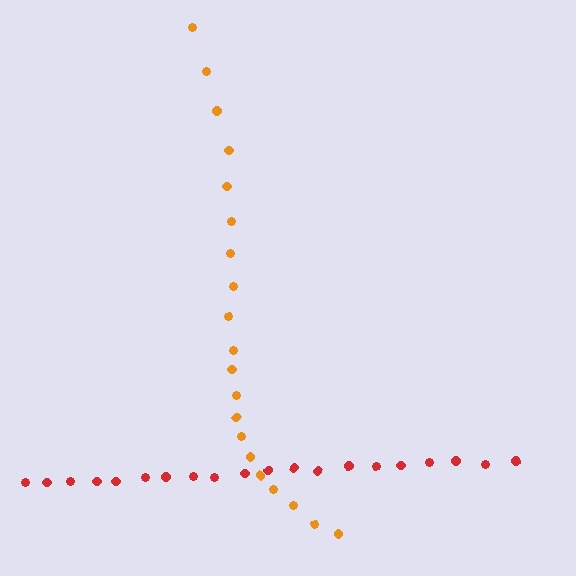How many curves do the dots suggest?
There are 2 distinct paths.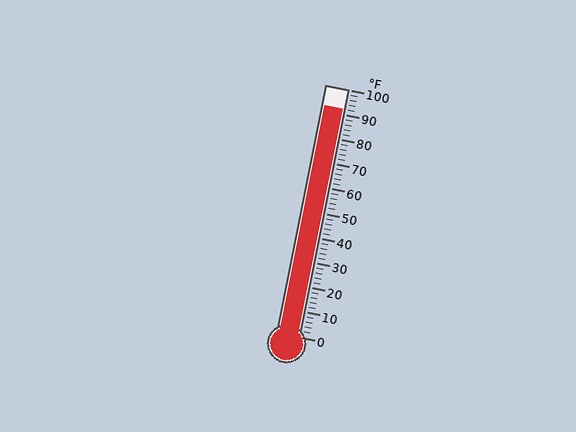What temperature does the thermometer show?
The thermometer shows approximately 92°F.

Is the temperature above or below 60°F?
The temperature is above 60°F.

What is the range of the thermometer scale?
The thermometer scale ranges from 0°F to 100°F.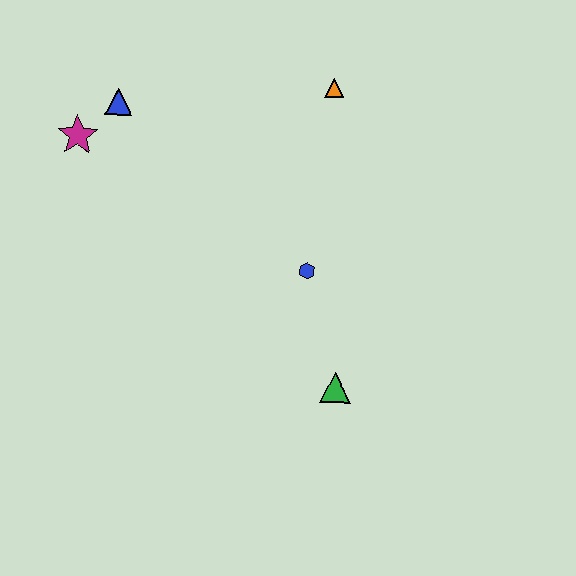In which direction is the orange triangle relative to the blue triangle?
The orange triangle is to the right of the blue triangle.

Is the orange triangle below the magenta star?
No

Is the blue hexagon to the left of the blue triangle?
No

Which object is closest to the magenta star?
The blue triangle is closest to the magenta star.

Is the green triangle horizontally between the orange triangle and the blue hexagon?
No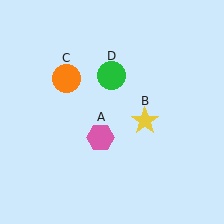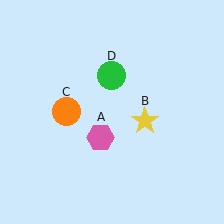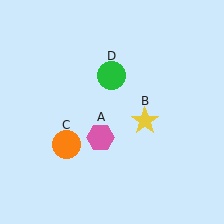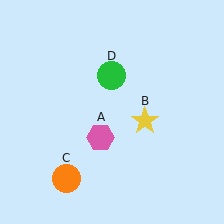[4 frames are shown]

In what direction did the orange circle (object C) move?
The orange circle (object C) moved down.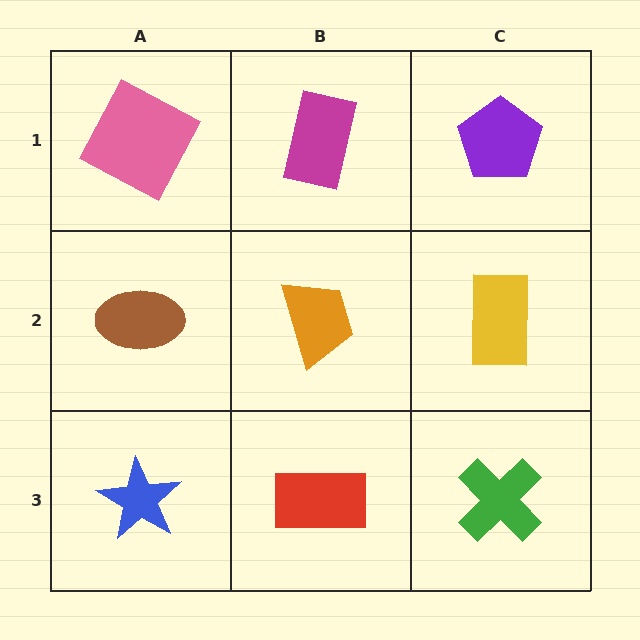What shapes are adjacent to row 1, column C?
A yellow rectangle (row 2, column C), a magenta rectangle (row 1, column B).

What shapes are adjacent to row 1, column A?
A brown ellipse (row 2, column A), a magenta rectangle (row 1, column B).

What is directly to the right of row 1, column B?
A purple pentagon.